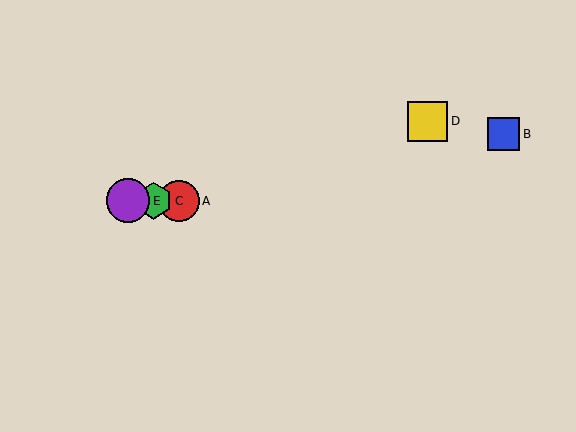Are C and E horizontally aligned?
Yes, both are at y≈201.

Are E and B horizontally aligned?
No, E is at y≈201 and B is at y≈134.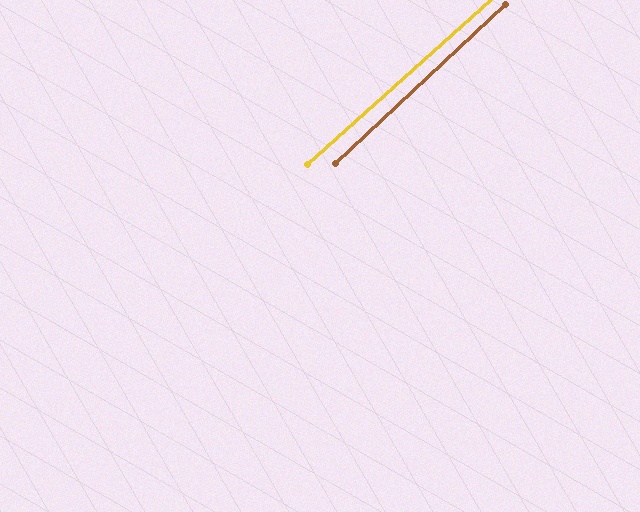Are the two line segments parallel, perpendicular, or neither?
Parallel — their directions differ by only 1.0°.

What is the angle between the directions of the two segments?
Approximately 1 degree.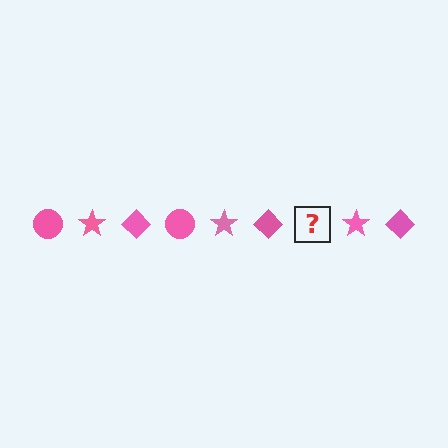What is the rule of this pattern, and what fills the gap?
The rule is that the pattern cycles through circle, star, diamond shapes in pink. The gap should be filled with a pink circle.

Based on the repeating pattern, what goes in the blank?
The blank should be a pink circle.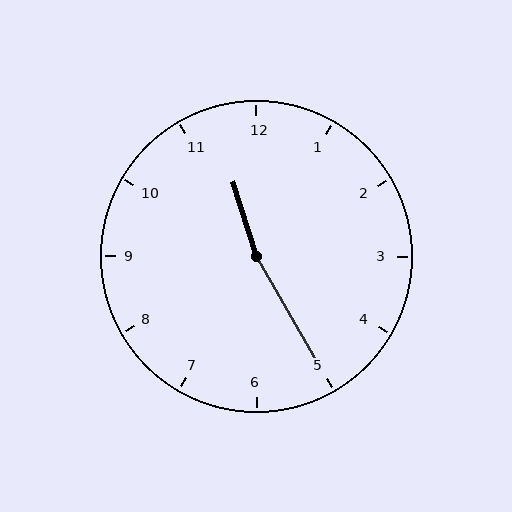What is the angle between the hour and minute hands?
Approximately 168 degrees.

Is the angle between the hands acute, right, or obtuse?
It is obtuse.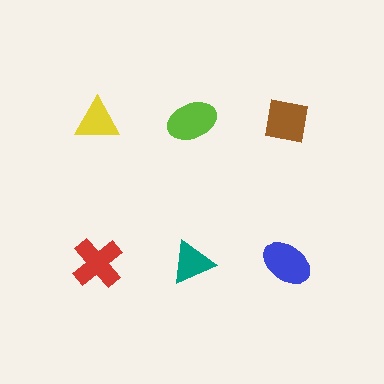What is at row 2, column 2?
A teal triangle.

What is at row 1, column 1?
A yellow triangle.